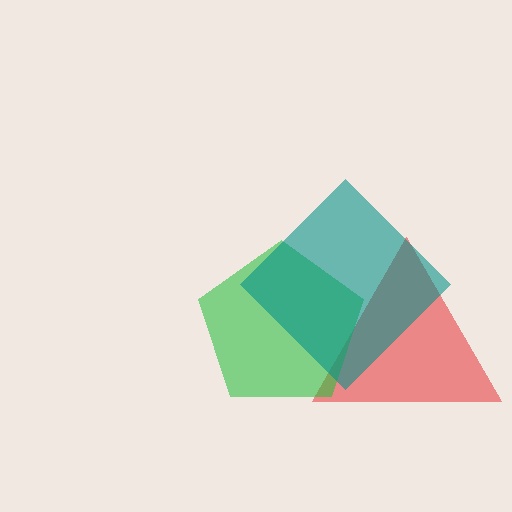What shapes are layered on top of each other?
The layered shapes are: a red triangle, a green pentagon, a teal diamond.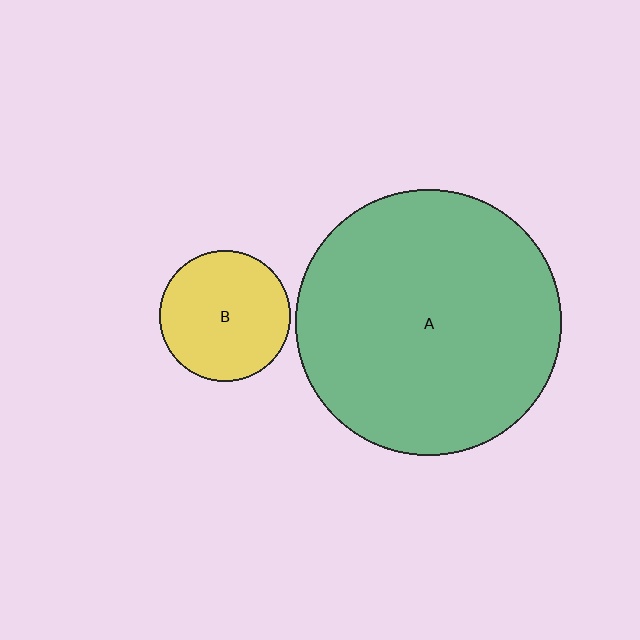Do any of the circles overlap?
No, none of the circles overlap.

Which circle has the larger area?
Circle A (green).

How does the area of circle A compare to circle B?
Approximately 4.1 times.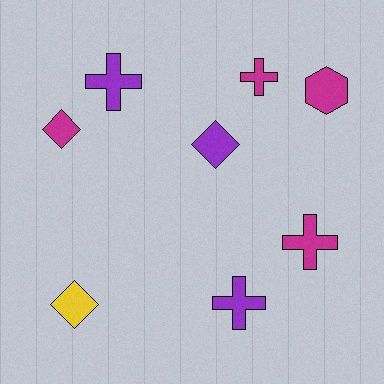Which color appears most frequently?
Magenta, with 4 objects.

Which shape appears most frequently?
Cross, with 4 objects.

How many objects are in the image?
There are 8 objects.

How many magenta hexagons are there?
There is 1 magenta hexagon.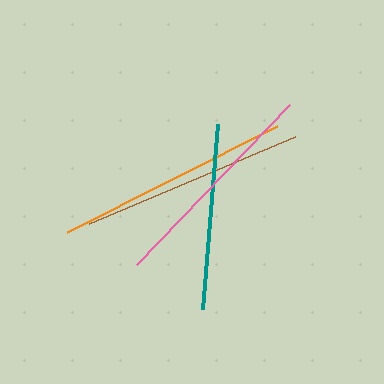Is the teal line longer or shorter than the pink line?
The pink line is longer than the teal line.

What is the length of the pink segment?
The pink segment is approximately 222 pixels long.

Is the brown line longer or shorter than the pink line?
The brown line is longer than the pink line.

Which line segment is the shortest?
The teal line is the shortest at approximately 186 pixels.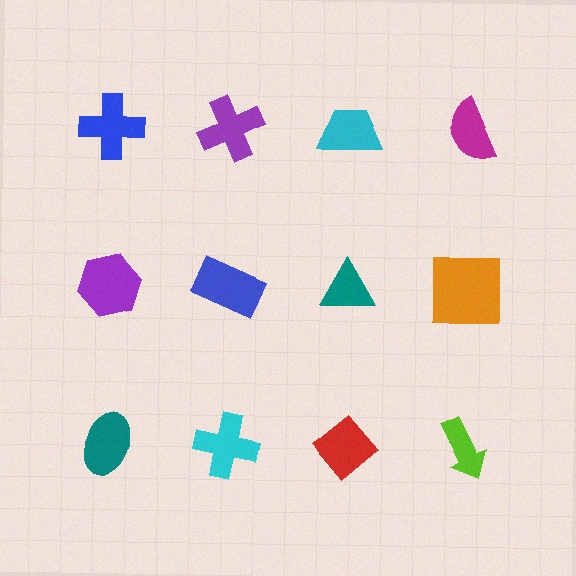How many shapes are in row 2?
4 shapes.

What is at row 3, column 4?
A lime arrow.